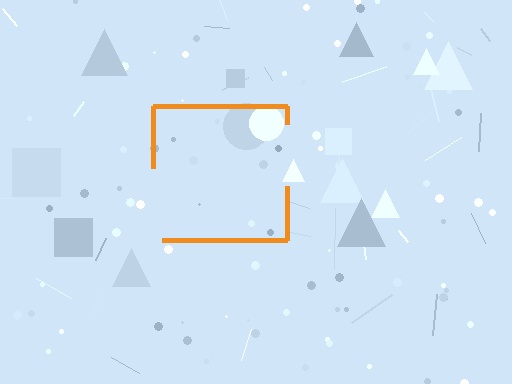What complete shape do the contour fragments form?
The contour fragments form a square.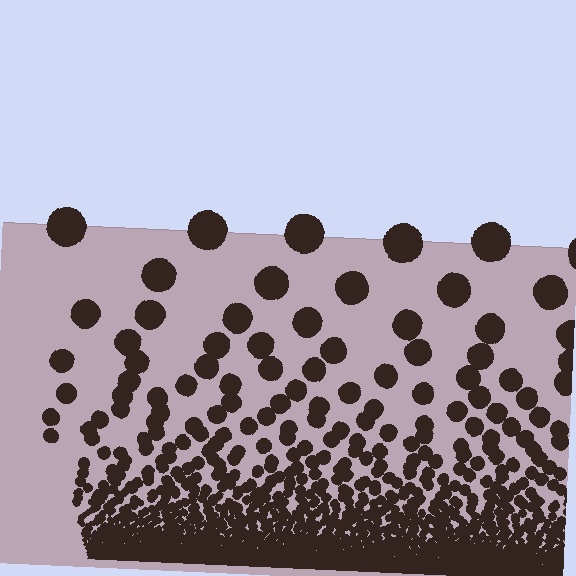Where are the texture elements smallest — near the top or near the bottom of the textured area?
Near the bottom.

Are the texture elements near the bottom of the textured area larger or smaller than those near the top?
Smaller. The gradient is inverted — elements near the bottom are smaller and denser.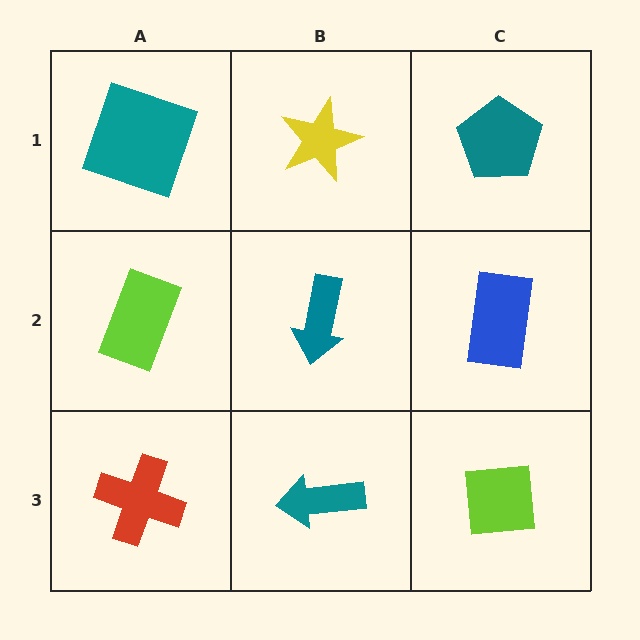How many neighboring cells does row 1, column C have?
2.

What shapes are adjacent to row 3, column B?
A teal arrow (row 2, column B), a red cross (row 3, column A), a lime square (row 3, column C).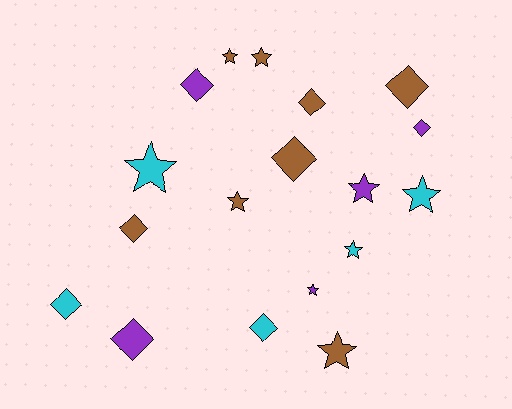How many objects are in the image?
There are 18 objects.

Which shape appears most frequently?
Star, with 9 objects.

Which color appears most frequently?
Brown, with 8 objects.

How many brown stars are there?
There are 4 brown stars.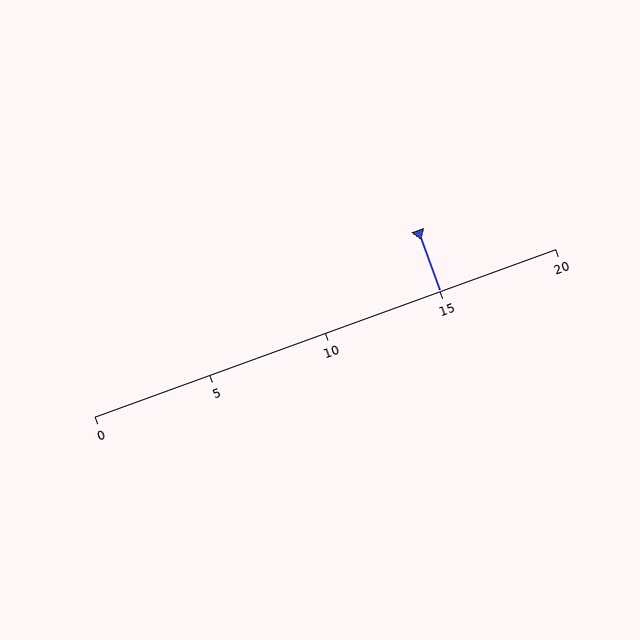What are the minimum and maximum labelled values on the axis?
The axis runs from 0 to 20.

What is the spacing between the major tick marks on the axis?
The major ticks are spaced 5 apart.